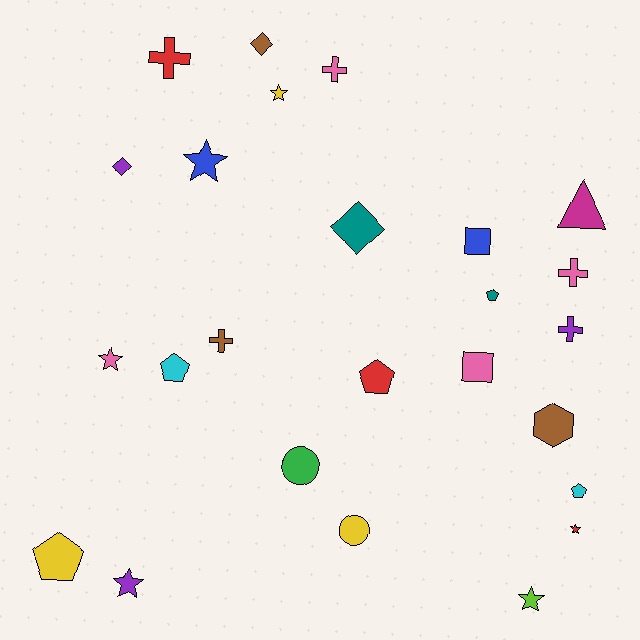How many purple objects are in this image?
There are 3 purple objects.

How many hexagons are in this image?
There is 1 hexagon.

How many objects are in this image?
There are 25 objects.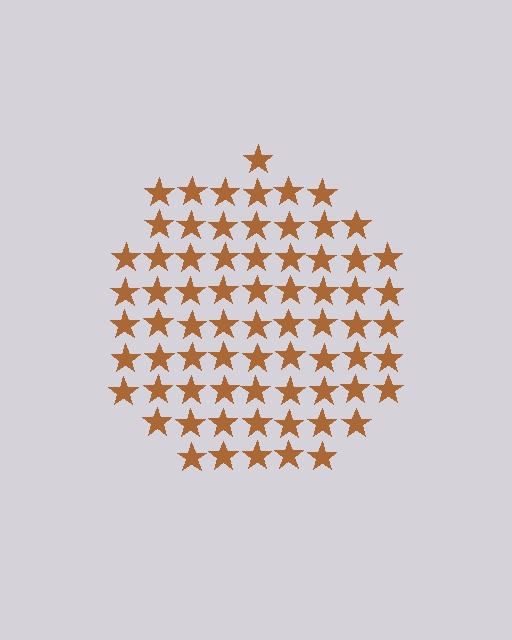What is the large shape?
The large shape is a circle.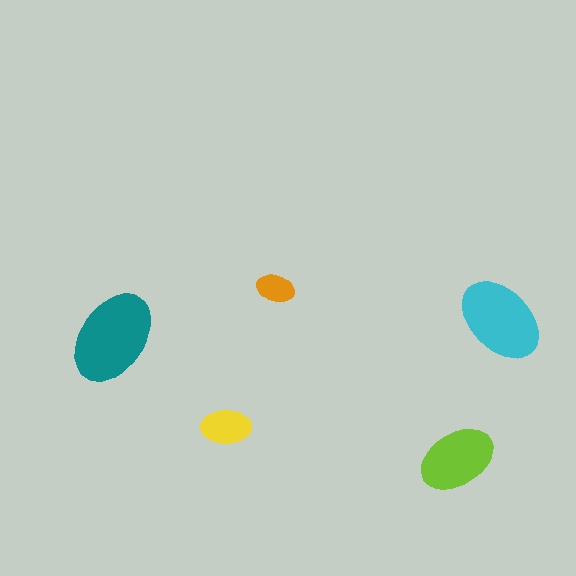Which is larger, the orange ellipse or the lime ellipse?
The lime one.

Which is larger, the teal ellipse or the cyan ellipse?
The teal one.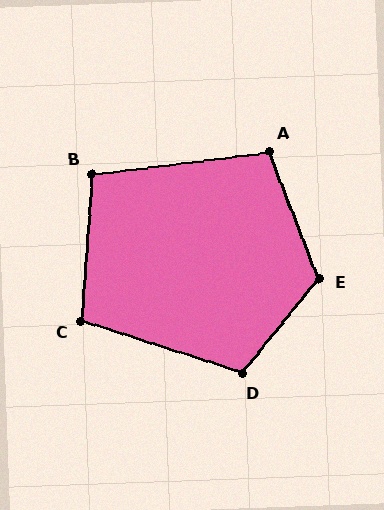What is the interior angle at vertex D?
Approximately 111 degrees (obtuse).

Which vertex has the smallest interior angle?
B, at approximately 101 degrees.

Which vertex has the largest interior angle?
E, at approximately 120 degrees.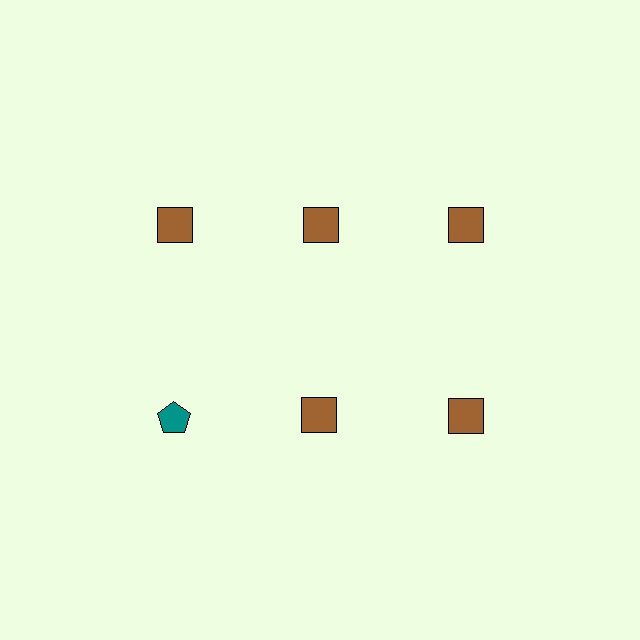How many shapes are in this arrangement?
There are 6 shapes arranged in a grid pattern.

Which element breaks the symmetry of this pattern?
The teal pentagon in the second row, leftmost column breaks the symmetry. All other shapes are brown squares.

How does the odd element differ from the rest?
It differs in both color (teal instead of brown) and shape (pentagon instead of square).